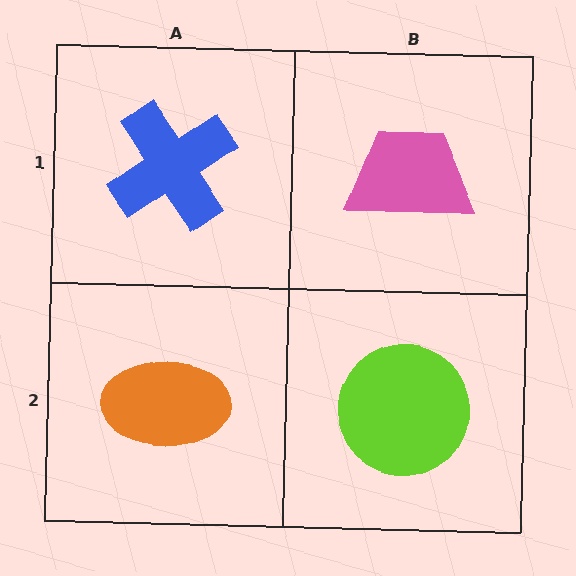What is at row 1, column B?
A pink trapezoid.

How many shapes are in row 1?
2 shapes.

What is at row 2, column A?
An orange ellipse.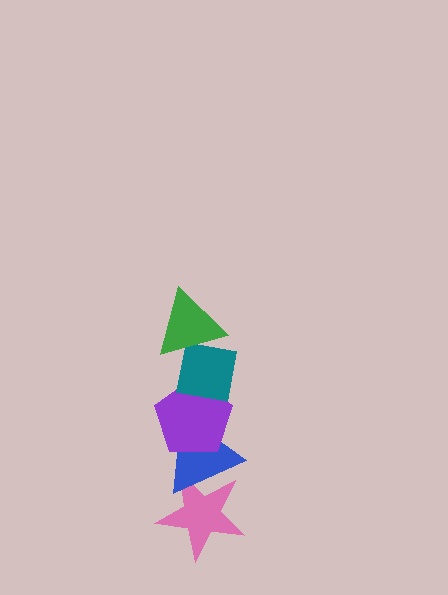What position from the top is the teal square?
The teal square is 2nd from the top.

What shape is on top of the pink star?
The blue triangle is on top of the pink star.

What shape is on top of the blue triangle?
The purple pentagon is on top of the blue triangle.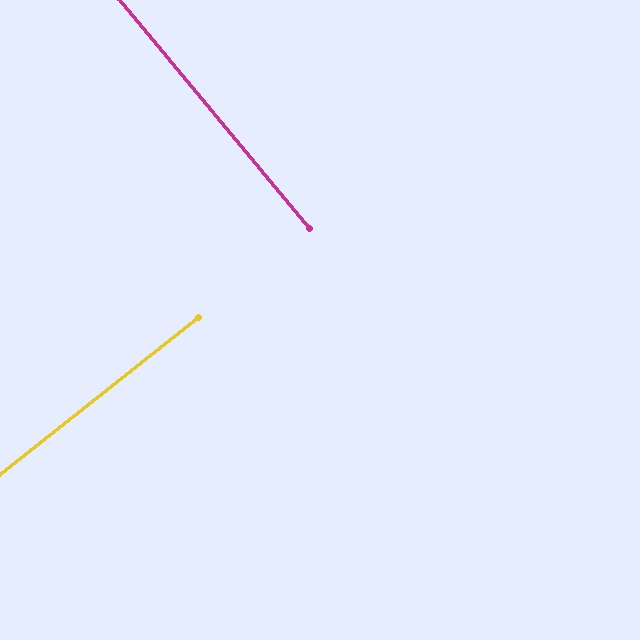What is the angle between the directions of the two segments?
Approximately 89 degrees.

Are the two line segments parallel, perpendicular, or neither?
Perpendicular — they meet at approximately 89°.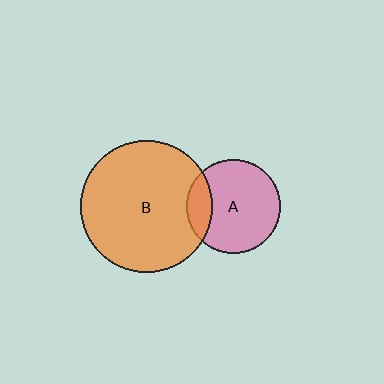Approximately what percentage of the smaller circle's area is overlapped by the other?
Approximately 20%.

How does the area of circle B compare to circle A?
Approximately 2.0 times.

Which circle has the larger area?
Circle B (orange).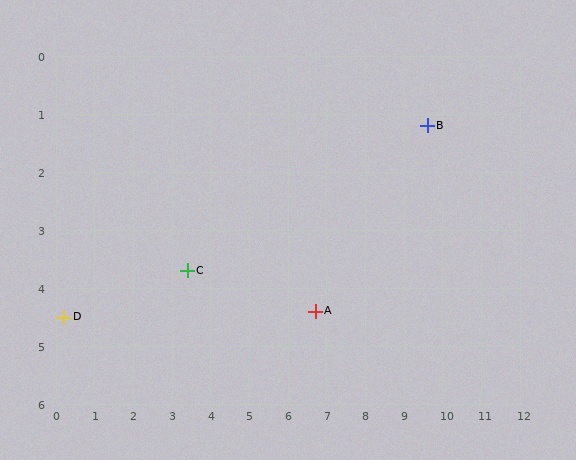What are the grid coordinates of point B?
Point B is at approximately (9.6, 1.2).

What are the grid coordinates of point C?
Point C is at approximately (3.4, 3.7).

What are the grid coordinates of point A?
Point A is at approximately (6.7, 4.4).